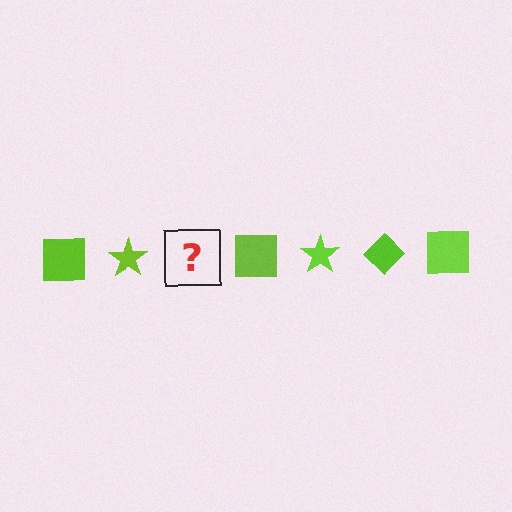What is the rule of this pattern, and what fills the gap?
The rule is that the pattern cycles through square, star, diamond shapes in lime. The gap should be filled with a lime diamond.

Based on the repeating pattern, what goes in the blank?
The blank should be a lime diamond.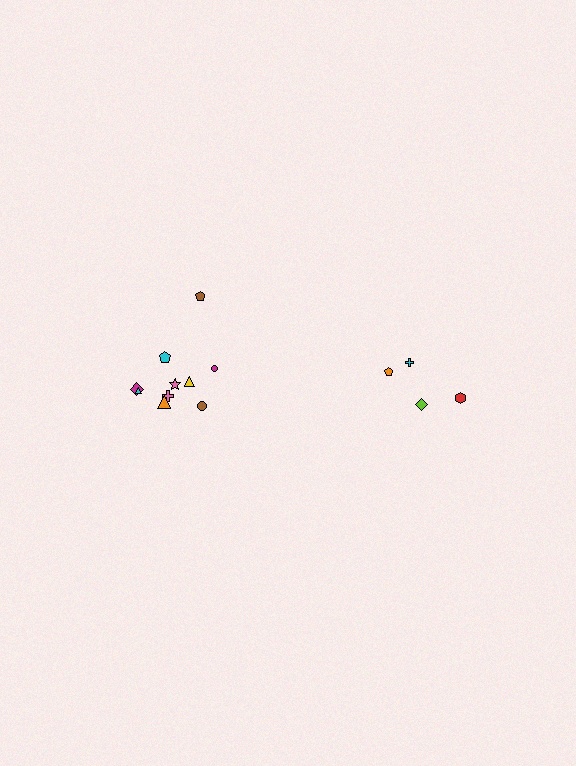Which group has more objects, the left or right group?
The left group.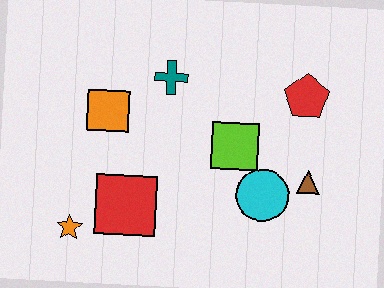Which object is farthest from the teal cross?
The orange star is farthest from the teal cross.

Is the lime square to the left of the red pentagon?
Yes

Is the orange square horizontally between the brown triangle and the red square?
No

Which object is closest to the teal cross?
The orange square is closest to the teal cross.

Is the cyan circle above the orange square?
No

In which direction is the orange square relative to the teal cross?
The orange square is to the left of the teal cross.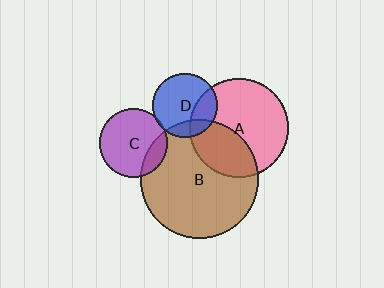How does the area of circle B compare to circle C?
Approximately 3.0 times.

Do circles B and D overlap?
Yes.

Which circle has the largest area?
Circle B (brown).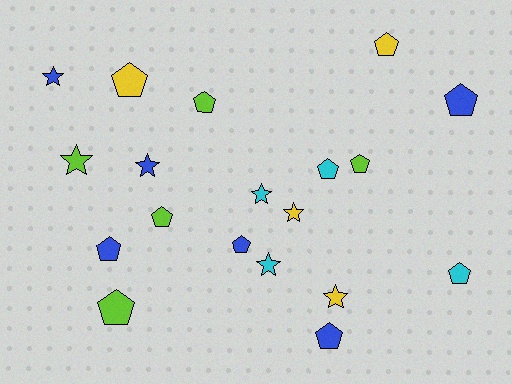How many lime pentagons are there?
There are 4 lime pentagons.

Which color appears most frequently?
Blue, with 6 objects.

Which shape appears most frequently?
Pentagon, with 12 objects.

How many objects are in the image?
There are 19 objects.